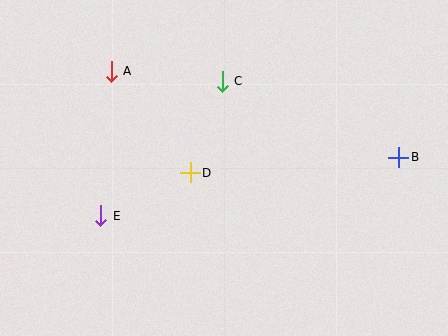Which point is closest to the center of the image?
Point D at (190, 173) is closest to the center.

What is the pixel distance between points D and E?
The distance between D and E is 99 pixels.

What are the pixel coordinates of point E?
Point E is at (101, 216).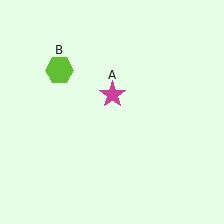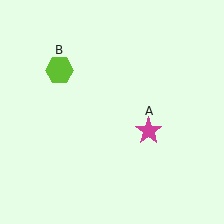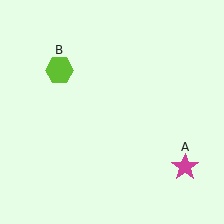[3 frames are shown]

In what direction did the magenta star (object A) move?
The magenta star (object A) moved down and to the right.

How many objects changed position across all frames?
1 object changed position: magenta star (object A).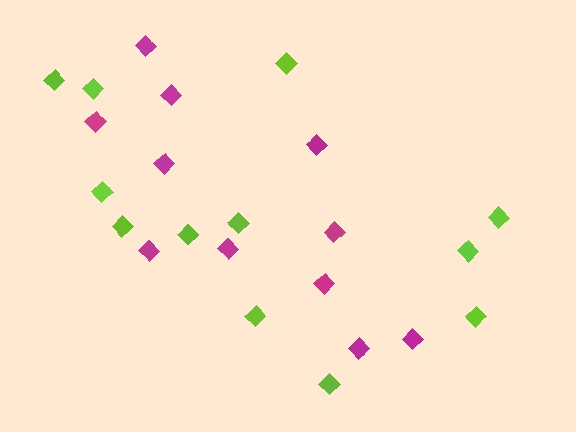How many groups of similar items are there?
There are 2 groups: one group of magenta diamonds (11) and one group of lime diamonds (12).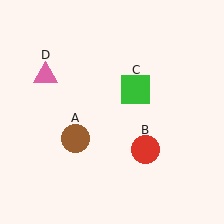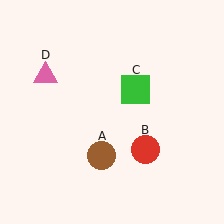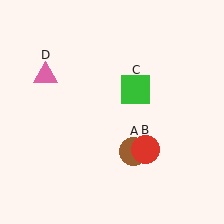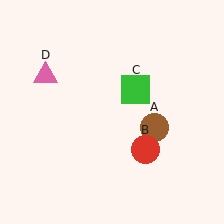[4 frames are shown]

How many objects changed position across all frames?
1 object changed position: brown circle (object A).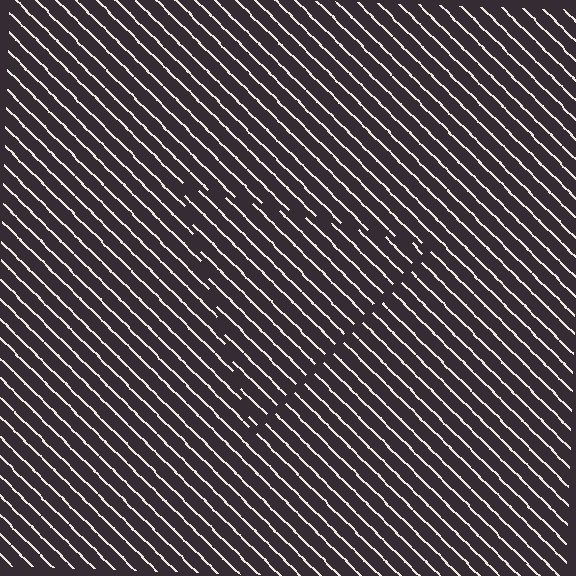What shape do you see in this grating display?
An illusory triangle. The interior of the shape contains the same grating, shifted by half a period — the contour is defined by the phase discontinuity where line-ends from the inner and outer gratings abut.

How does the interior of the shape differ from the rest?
The interior of the shape contains the same grating, shifted by half a period — the contour is defined by the phase discontinuity where line-ends from the inner and outer gratings abut.